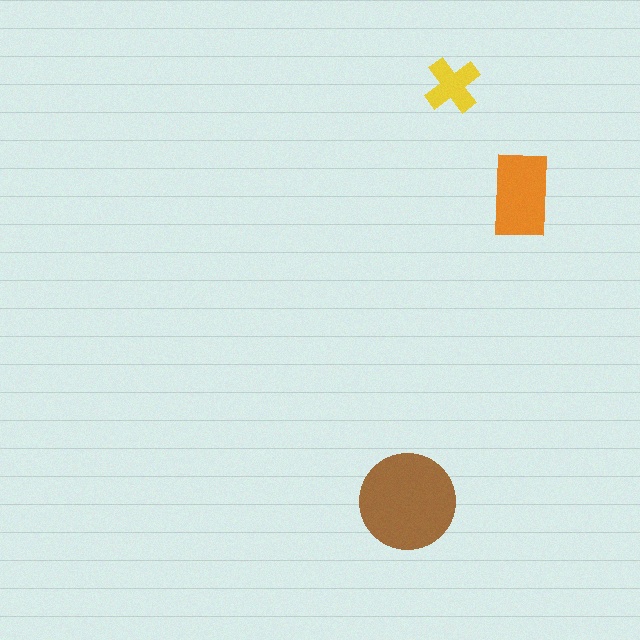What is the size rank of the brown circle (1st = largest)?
1st.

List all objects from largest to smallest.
The brown circle, the orange rectangle, the yellow cross.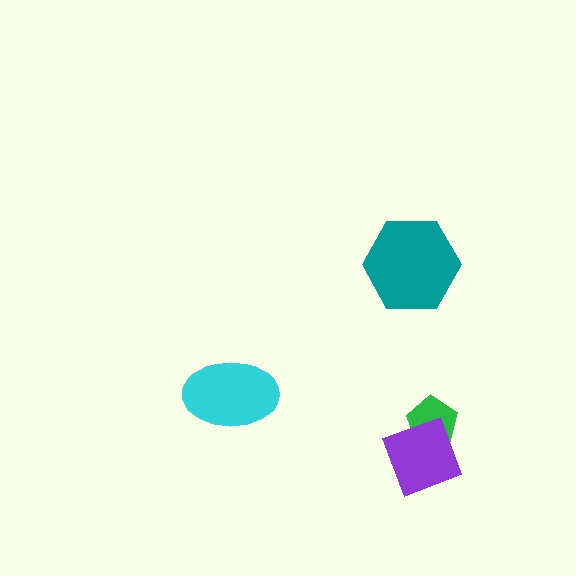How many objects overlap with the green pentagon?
1 object overlaps with the green pentagon.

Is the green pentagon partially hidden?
Yes, it is partially covered by another shape.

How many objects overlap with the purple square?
1 object overlaps with the purple square.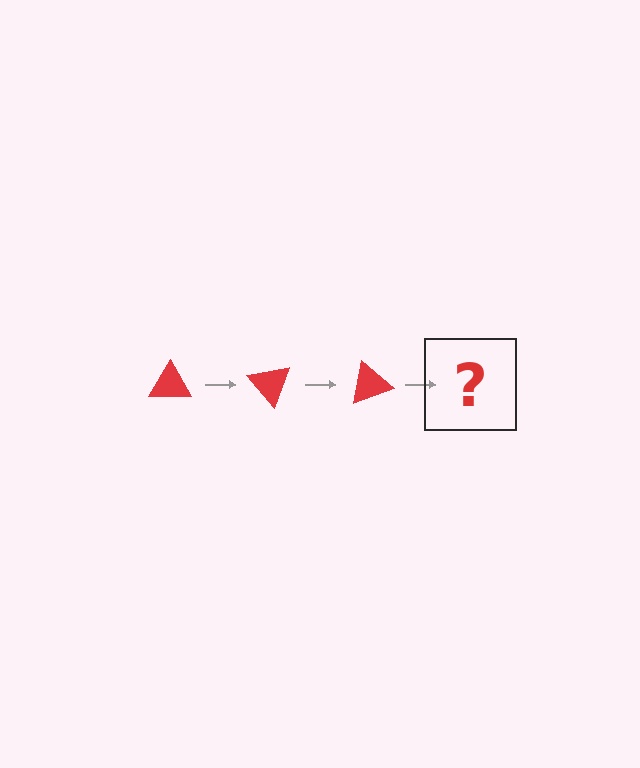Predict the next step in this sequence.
The next step is a red triangle rotated 150 degrees.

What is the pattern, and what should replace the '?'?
The pattern is that the triangle rotates 50 degrees each step. The '?' should be a red triangle rotated 150 degrees.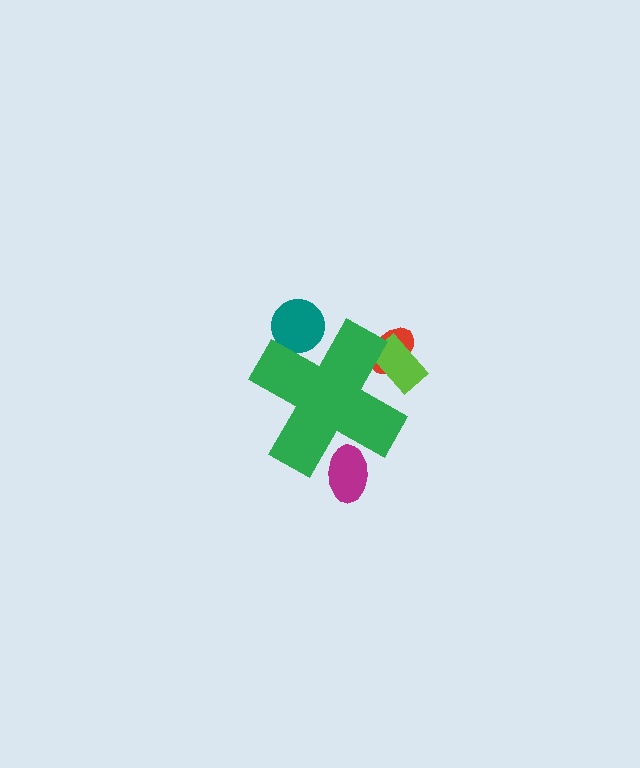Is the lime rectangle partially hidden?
Yes, the lime rectangle is partially hidden behind the green cross.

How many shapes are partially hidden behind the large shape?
4 shapes are partially hidden.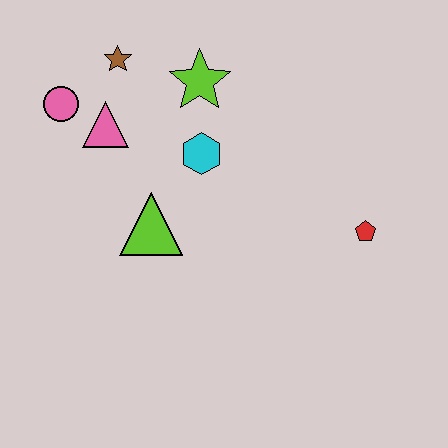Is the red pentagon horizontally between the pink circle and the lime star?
No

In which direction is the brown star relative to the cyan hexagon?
The brown star is above the cyan hexagon.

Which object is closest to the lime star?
The cyan hexagon is closest to the lime star.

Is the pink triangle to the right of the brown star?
No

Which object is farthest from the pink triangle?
The red pentagon is farthest from the pink triangle.